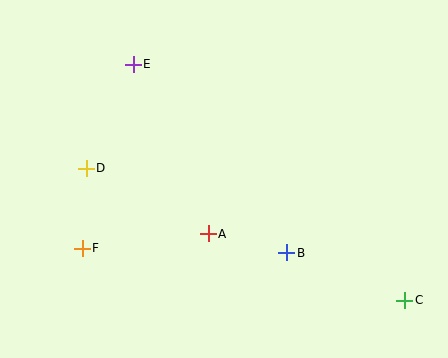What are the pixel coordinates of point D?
Point D is at (86, 168).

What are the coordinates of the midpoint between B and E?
The midpoint between B and E is at (210, 158).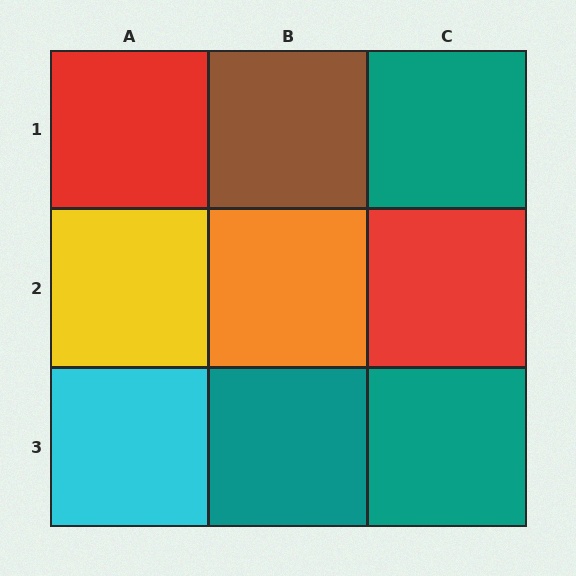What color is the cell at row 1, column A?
Red.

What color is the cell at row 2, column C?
Red.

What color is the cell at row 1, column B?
Brown.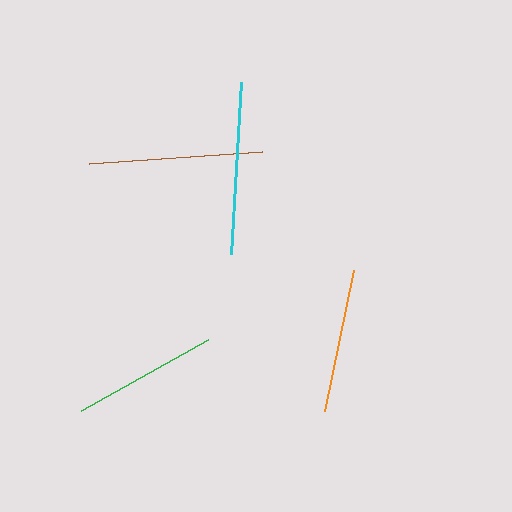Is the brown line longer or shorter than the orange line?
The brown line is longer than the orange line.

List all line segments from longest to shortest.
From longest to shortest: brown, cyan, green, orange.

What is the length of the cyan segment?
The cyan segment is approximately 172 pixels long.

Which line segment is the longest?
The brown line is the longest at approximately 174 pixels.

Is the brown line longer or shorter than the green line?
The brown line is longer than the green line.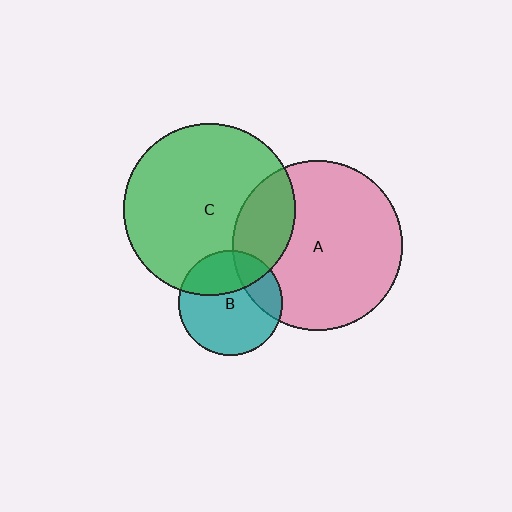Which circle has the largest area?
Circle C (green).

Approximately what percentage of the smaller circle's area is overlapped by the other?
Approximately 20%.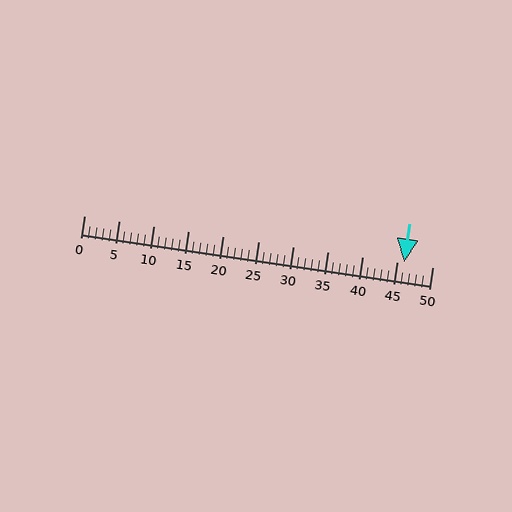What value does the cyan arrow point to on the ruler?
The cyan arrow points to approximately 46.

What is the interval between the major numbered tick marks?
The major tick marks are spaced 5 units apart.